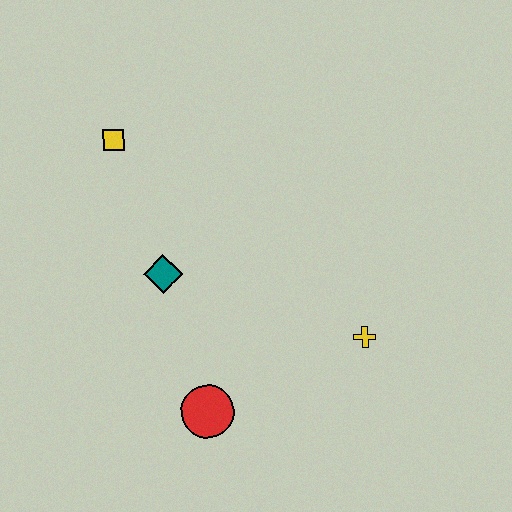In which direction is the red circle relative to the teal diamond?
The red circle is below the teal diamond.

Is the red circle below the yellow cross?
Yes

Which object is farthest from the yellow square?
The yellow cross is farthest from the yellow square.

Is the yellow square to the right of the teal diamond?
No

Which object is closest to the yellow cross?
The red circle is closest to the yellow cross.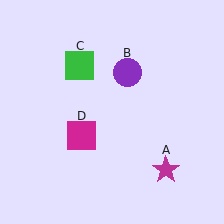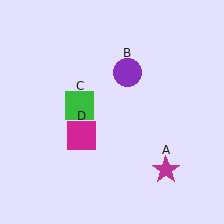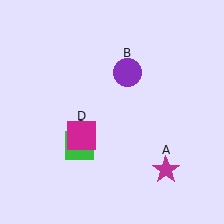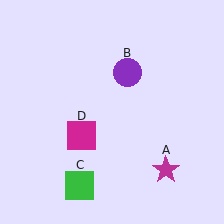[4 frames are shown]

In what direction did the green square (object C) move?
The green square (object C) moved down.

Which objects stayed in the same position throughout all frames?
Magenta star (object A) and purple circle (object B) and magenta square (object D) remained stationary.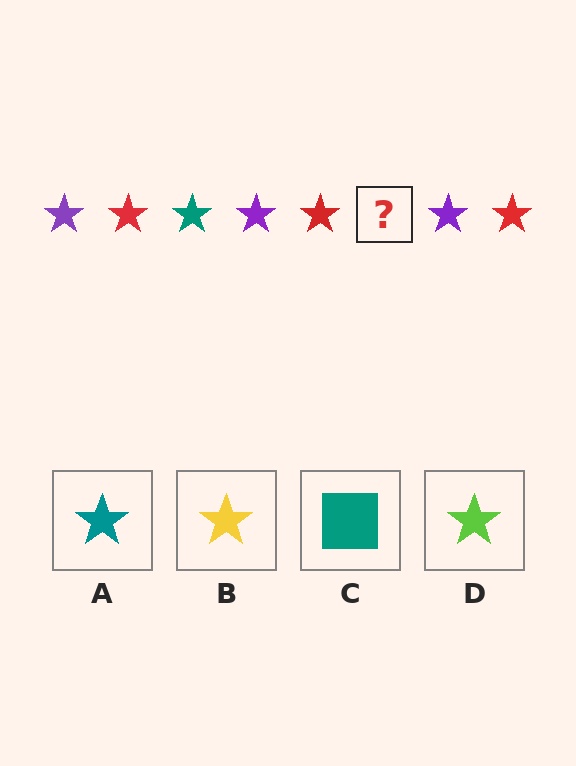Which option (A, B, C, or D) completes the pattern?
A.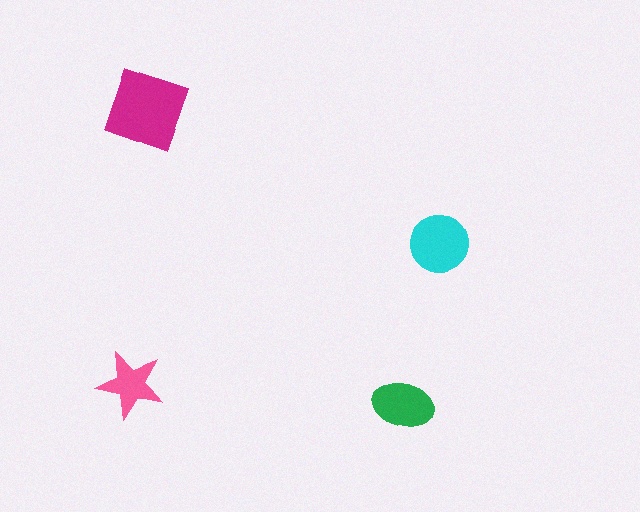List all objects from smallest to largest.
The pink star, the green ellipse, the cyan circle, the magenta diamond.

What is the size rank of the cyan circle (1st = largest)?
2nd.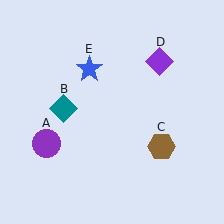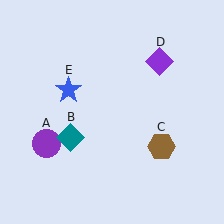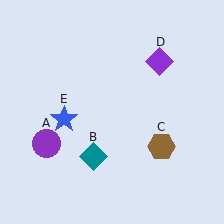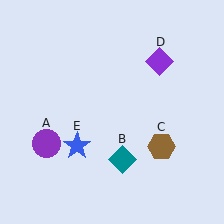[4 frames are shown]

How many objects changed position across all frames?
2 objects changed position: teal diamond (object B), blue star (object E).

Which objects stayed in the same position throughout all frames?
Purple circle (object A) and brown hexagon (object C) and purple diamond (object D) remained stationary.